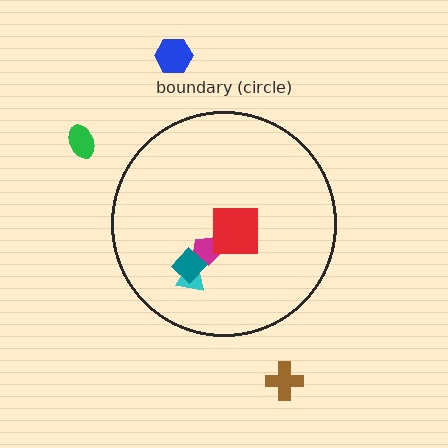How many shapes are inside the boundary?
4 inside, 3 outside.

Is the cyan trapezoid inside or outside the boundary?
Inside.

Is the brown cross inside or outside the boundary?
Outside.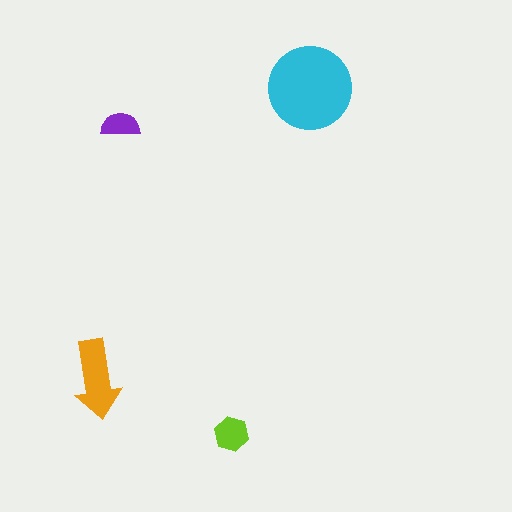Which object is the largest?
The cyan circle.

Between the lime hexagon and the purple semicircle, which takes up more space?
The lime hexagon.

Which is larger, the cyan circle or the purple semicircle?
The cyan circle.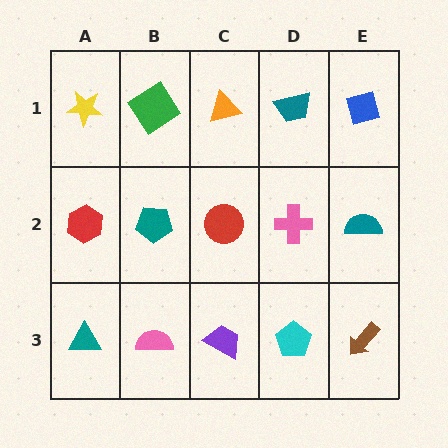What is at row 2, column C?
A red circle.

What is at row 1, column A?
A yellow star.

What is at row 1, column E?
A blue square.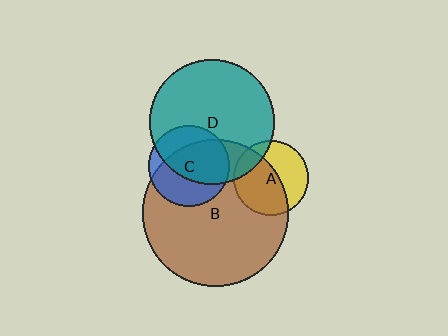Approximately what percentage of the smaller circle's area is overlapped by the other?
Approximately 15%.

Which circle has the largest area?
Circle B (brown).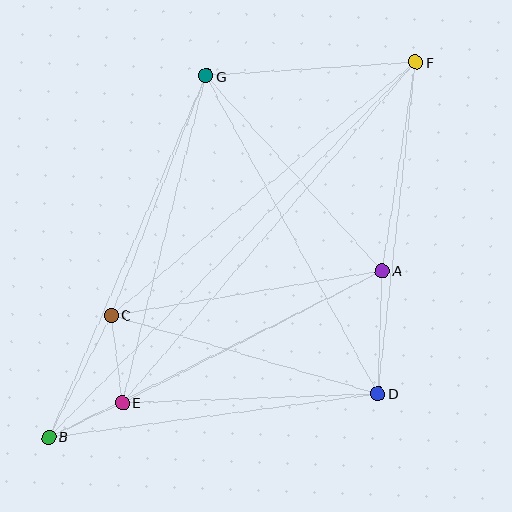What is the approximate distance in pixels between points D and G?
The distance between D and G is approximately 361 pixels.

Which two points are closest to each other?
Points B and E are closest to each other.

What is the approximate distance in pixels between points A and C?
The distance between A and C is approximately 275 pixels.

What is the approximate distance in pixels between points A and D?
The distance between A and D is approximately 123 pixels.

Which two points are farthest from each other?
Points B and F are farthest from each other.